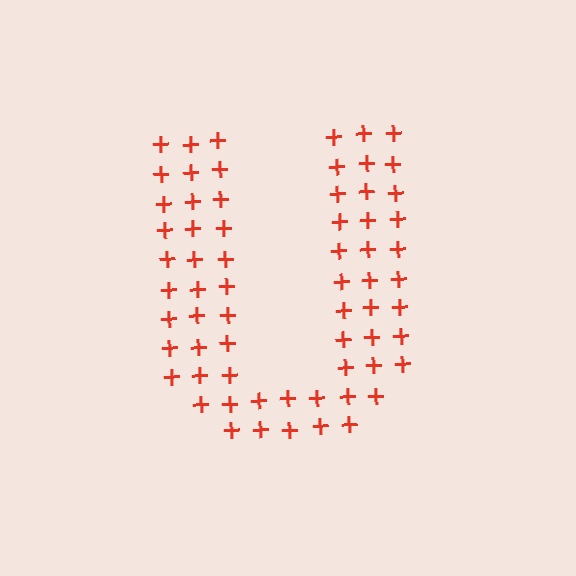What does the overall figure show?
The overall figure shows the letter U.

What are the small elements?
The small elements are plus signs.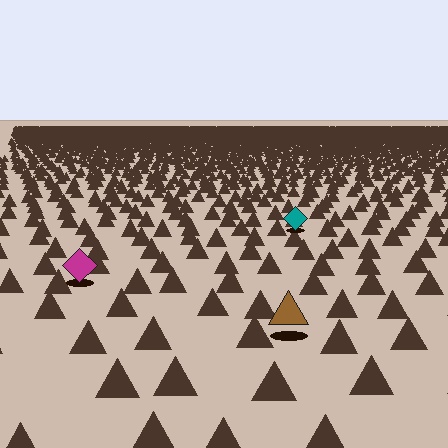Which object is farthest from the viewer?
The teal diamond is farthest from the viewer. It appears smaller and the ground texture around it is denser.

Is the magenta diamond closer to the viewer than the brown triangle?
No. The brown triangle is closer — you can tell from the texture gradient: the ground texture is coarser near it.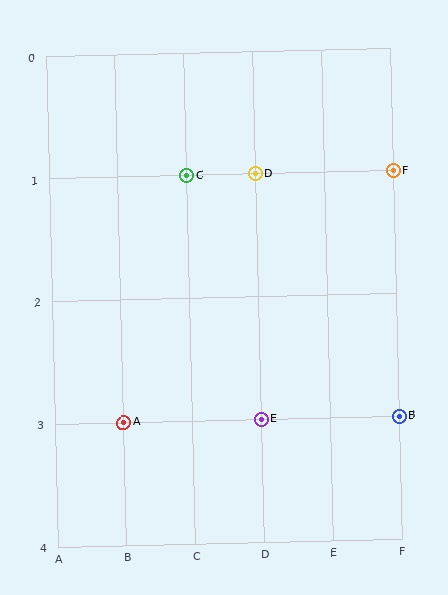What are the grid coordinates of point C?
Point C is at grid coordinates (C, 1).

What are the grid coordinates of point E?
Point E is at grid coordinates (D, 3).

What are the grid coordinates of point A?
Point A is at grid coordinates (B, 3).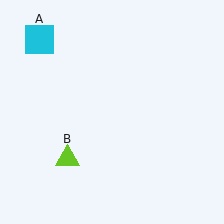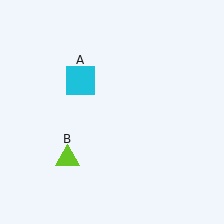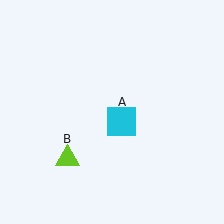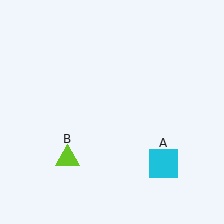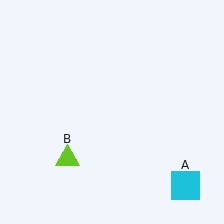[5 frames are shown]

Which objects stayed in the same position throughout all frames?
Lime triangle (object B) remained stationary.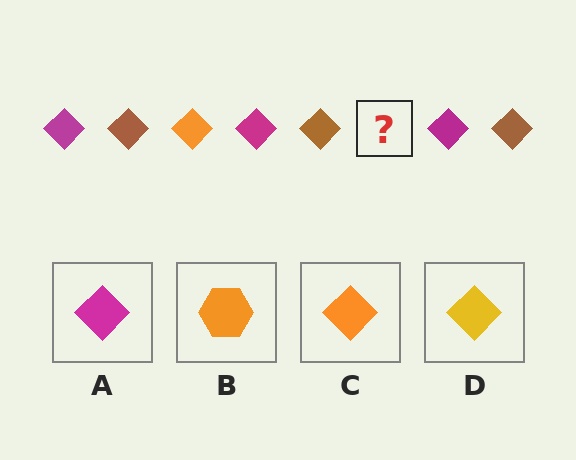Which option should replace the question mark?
Option C.